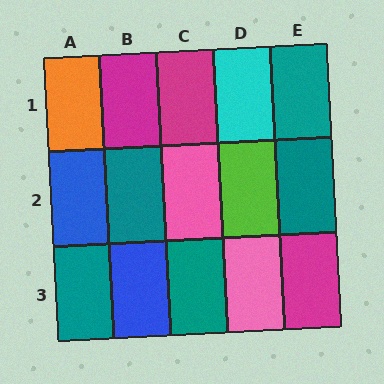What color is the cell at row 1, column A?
Orange.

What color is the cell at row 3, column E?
Magenta.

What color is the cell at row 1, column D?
Cyan.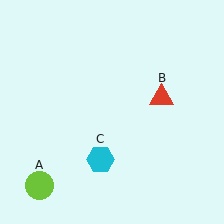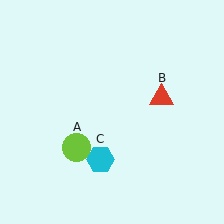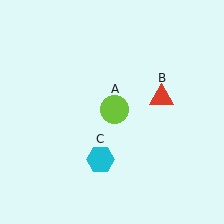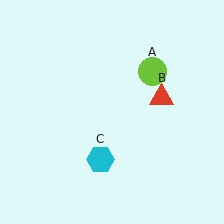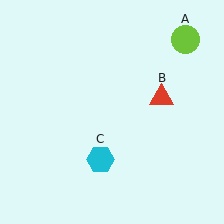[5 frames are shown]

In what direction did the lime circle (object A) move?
The lime circle (object A) moved up and to the right.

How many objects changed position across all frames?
1 object changed position: lime circle (object A).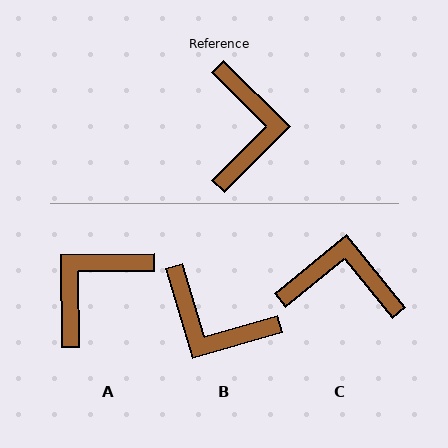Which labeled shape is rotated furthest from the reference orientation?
A, about 135 degrees away.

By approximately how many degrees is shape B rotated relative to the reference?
Approximately 119 degrees clockwise.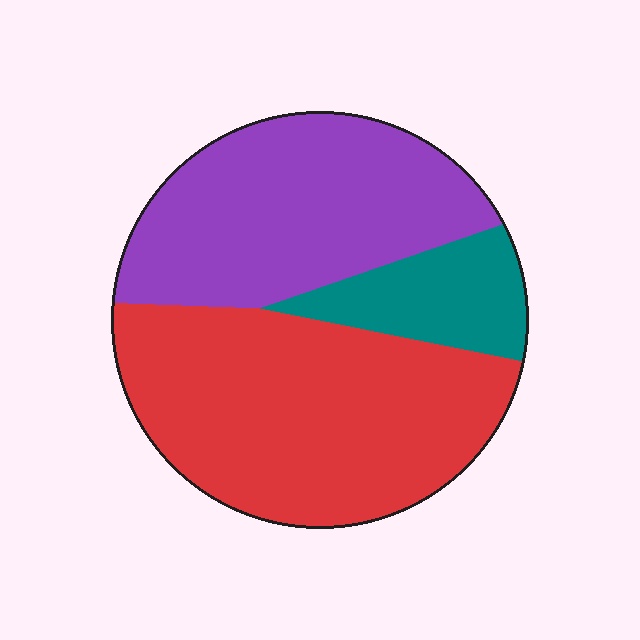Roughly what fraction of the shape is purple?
Purple covers 38% of the shape.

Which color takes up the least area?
Teal, at roughly 15%.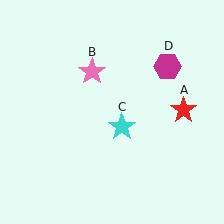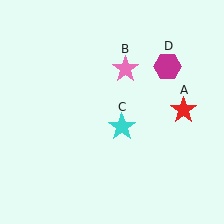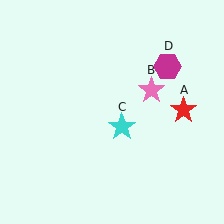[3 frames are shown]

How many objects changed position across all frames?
1 object changed position: pink star (object B).